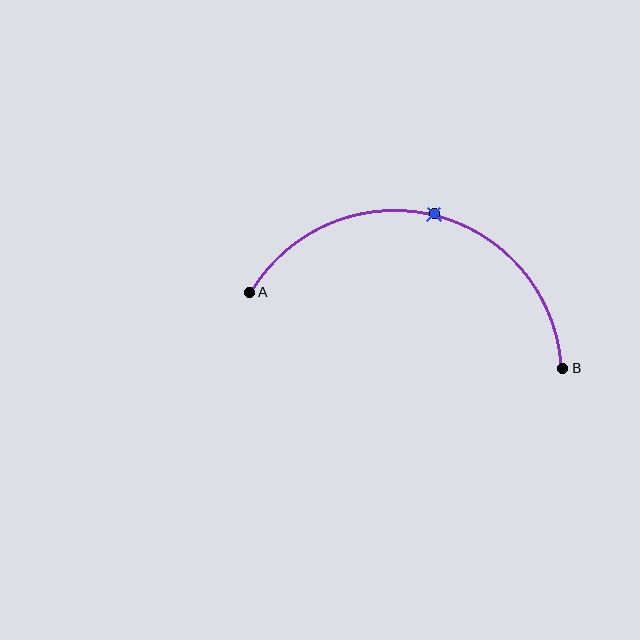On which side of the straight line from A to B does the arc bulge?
The arc bulges above the straight line connecting A and B.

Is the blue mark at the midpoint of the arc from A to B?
Yes. The blue mark lies on the arc at equal arc-length from both A and B — it is the arc midpoint.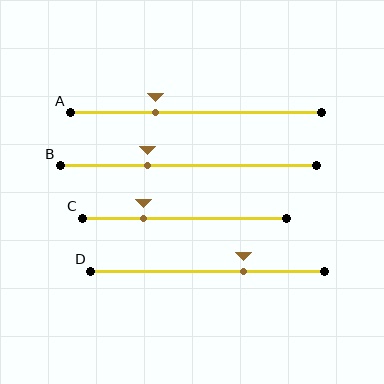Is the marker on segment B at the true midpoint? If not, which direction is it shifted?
No, the marker on segment B is shifted to the left by about 16% of the segment length.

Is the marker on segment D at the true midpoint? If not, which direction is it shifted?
No, the marker on segment D is shifted to the right by about 16% of the segment length.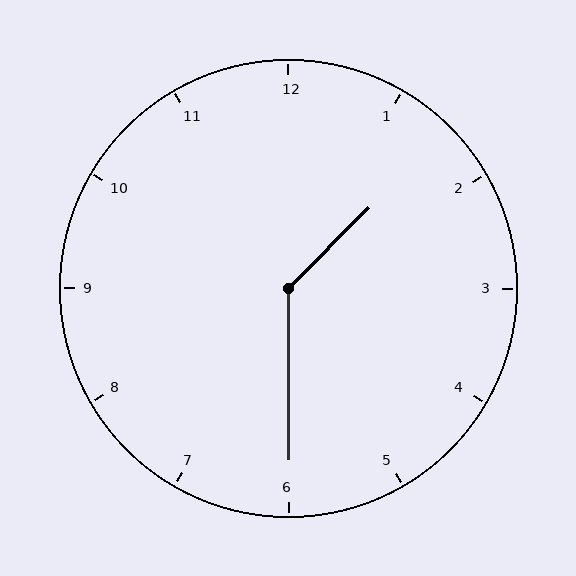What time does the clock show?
1:30.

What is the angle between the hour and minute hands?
Approximately 135 degrees.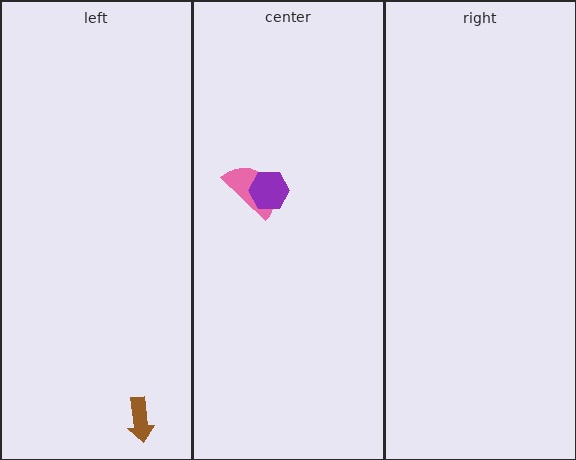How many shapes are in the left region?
1.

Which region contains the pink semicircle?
The center region.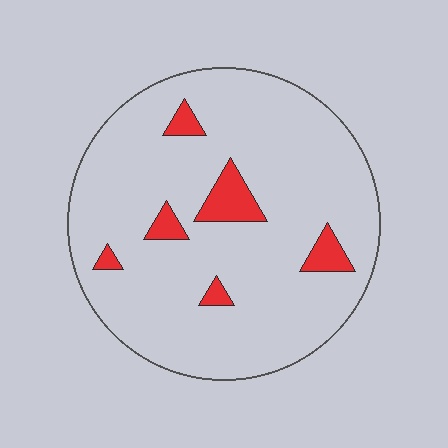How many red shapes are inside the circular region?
6.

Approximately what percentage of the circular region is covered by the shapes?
Approximately 10%.